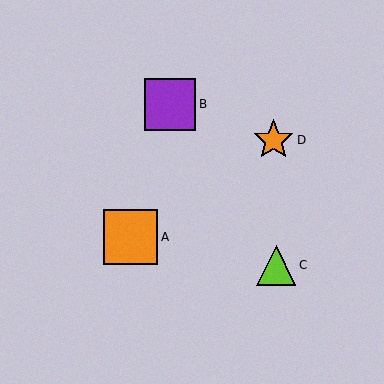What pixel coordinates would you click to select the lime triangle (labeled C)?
Click at (276, 265) to select the lime triangle C.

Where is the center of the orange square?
The center of the orange square is at (131, 237).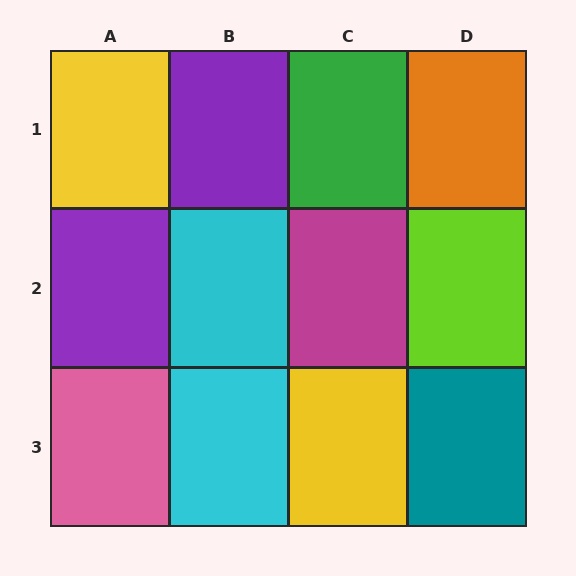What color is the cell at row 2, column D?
Lime.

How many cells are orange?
1 cell is orange.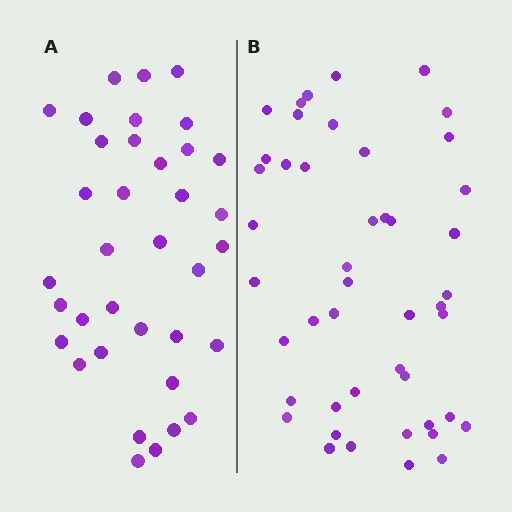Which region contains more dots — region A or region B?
Region B (the right region) has more dots.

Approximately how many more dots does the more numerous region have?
Region B has roughly 10 or so more dots than region A.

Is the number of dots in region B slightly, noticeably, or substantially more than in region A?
Region B has noticeably more, but not dramatically so. The ratio is roughly 1.3 to 1.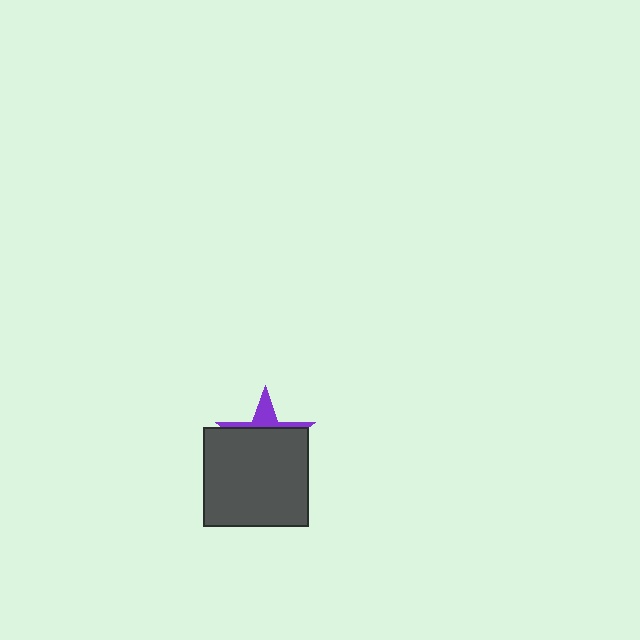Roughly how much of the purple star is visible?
A small part of it is visible (roughly 31%).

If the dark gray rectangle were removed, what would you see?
You would see the complete purple star.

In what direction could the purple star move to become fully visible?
The purple star could move up. That would shift it out from behind the dark gray rectangle entirely.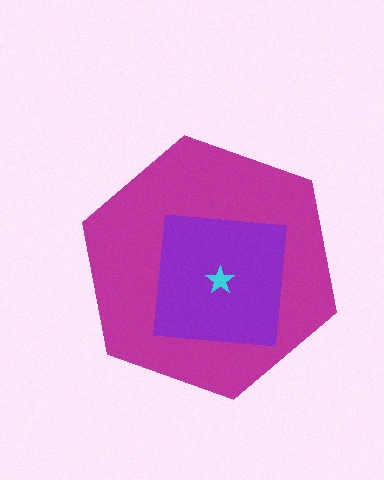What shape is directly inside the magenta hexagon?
The purple square.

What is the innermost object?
The cyan star.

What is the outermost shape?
The magenta hexagon.